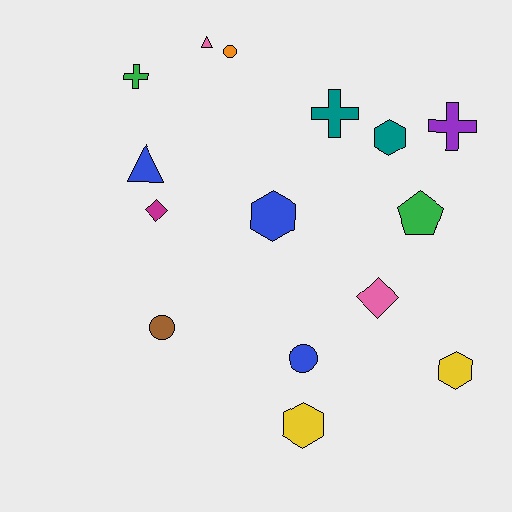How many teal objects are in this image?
There are 2 teal objects.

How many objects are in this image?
There are 15 objects.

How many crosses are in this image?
There are 3 crosses.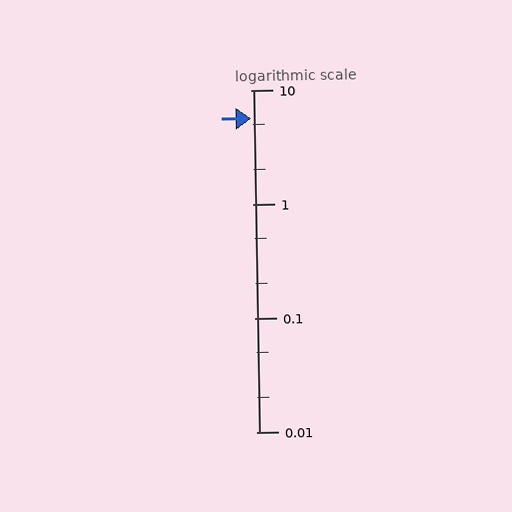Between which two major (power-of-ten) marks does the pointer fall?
The pointer is between 1 and 10.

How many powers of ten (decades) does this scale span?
The scale spans 3 decades, from 0.01 to 10.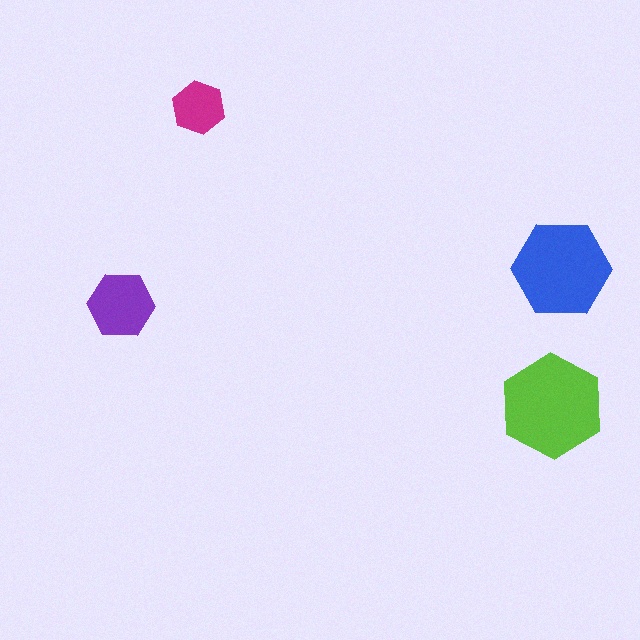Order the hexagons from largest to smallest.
the lime one, the blue one, the purple one, the magenta one.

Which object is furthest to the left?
The purple hexagon is leftmost.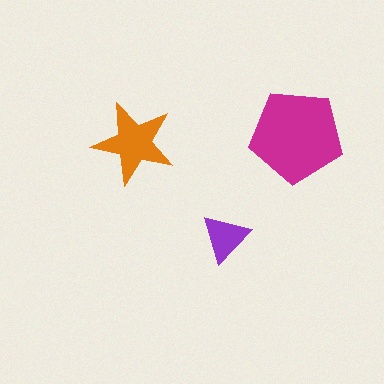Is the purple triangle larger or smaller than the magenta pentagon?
Smaller.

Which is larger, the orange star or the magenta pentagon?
The magenta pentagon.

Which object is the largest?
The magenta pentagon.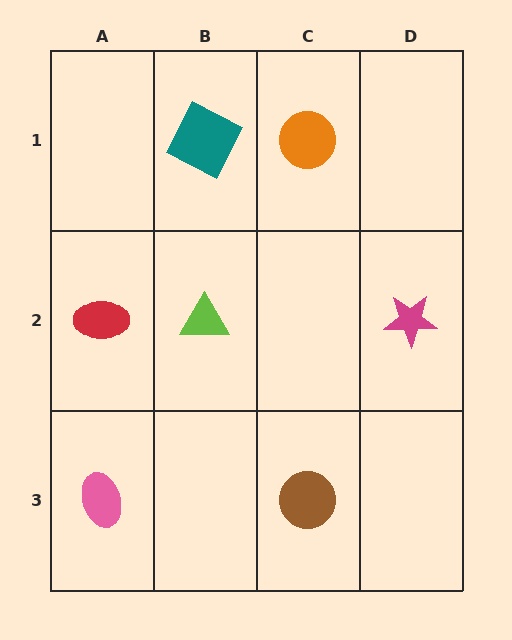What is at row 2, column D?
A magenta star.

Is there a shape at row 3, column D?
No, that cell is empty.